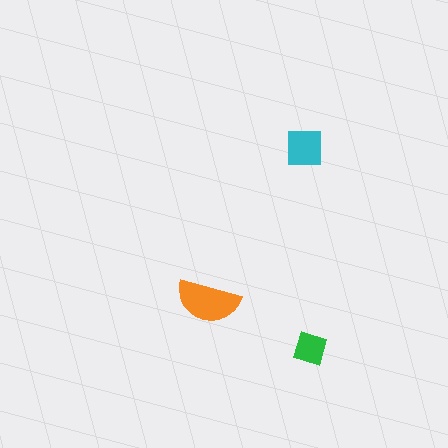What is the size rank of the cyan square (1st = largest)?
2nd.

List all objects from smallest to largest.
The green diamond, the cyan square, the orange semicircle.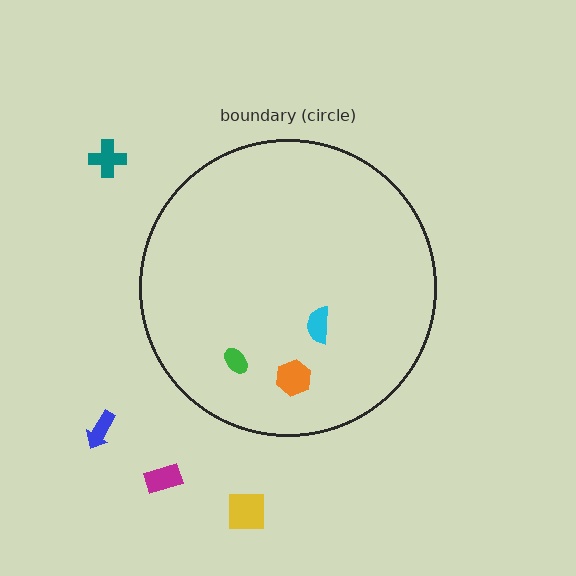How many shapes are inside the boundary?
3 inside, 4 outside.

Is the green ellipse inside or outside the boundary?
Inside.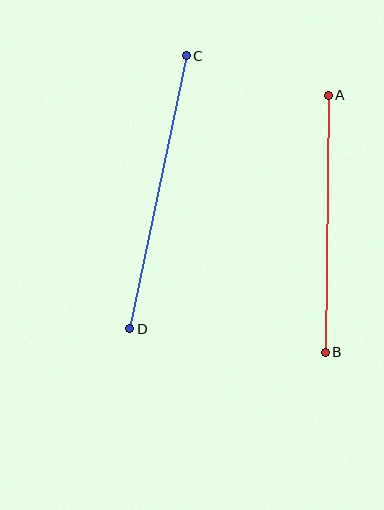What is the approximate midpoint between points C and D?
The midpoint is at approximately (158, 192) pixels.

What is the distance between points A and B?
The distance is approximately 257 pixels.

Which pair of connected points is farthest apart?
Points C and D are farthest apart.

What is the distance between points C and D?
The distance is approximately 278 pixels.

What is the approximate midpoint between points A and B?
The midpoint is at approximately (327, 224) pixels.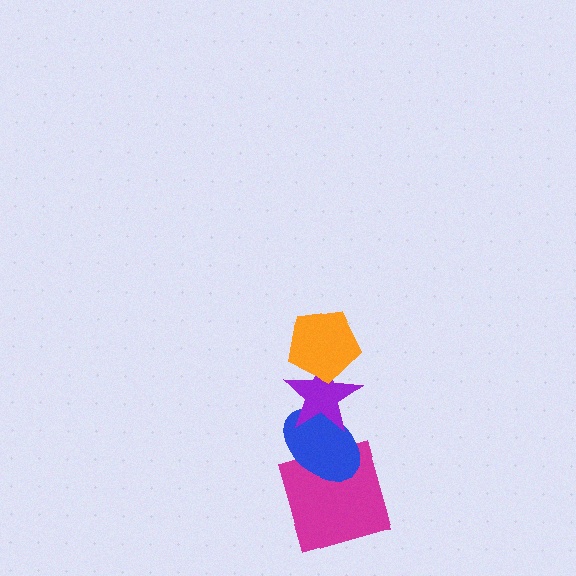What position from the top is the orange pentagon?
The orange pentagon is 1st from the top.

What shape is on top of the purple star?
The orange pentagon is on top of the purple star.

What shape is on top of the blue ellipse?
The purple star is on top of the blue ellipse.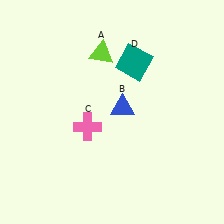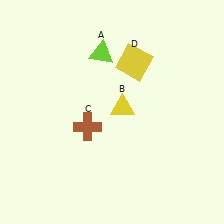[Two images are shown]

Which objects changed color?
B changed from blue to yellow. C changed from pink to brown. D changed from teal to yellow.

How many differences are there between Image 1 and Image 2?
There are 3 differences between the two images.